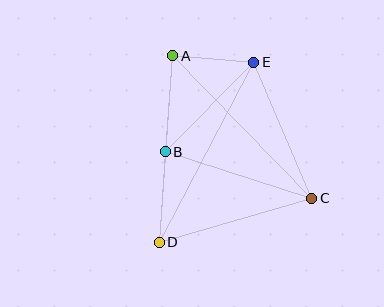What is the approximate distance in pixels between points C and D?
The distance between C and D is approximately 159 pixels.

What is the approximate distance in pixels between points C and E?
The distance between C and E is approximately 148 pixels.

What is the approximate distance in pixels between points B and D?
The distance between B and D is approximately 91 pixels.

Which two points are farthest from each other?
Points D and E are farthest from each other.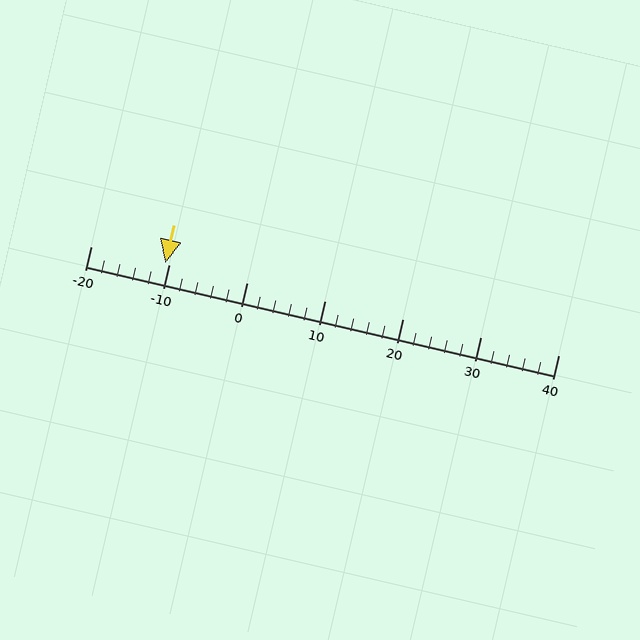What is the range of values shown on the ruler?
The ruler shows values from -20 to 40.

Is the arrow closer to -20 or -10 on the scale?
The arrow is closer to -10.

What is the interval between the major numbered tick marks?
The major tick marks are spaced 10 units apart.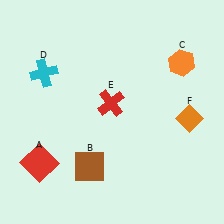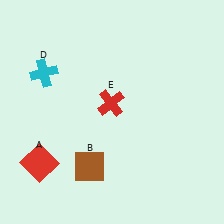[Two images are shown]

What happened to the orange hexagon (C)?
The orange hexagon (C) was removed in Image 2. It was in the top-right area of Image 1.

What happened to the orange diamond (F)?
The orange diamond (F) was removed in Image 2. It was in the bottom-right area of Image 1.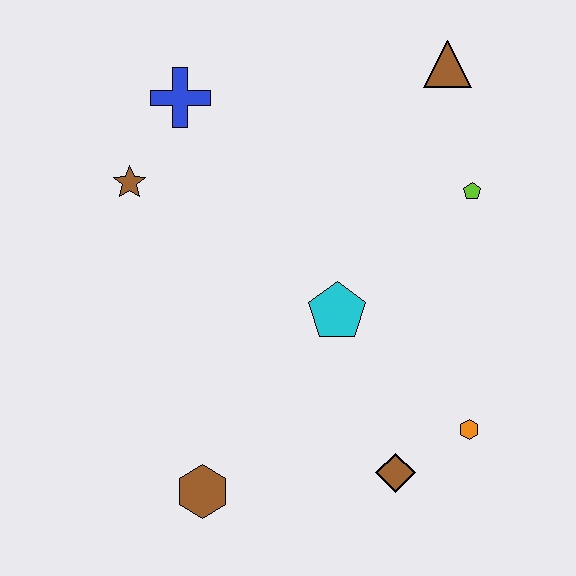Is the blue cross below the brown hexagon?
No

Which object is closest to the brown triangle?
The lime pentagon is closest to the brown triangle.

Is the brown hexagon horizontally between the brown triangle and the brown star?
Yes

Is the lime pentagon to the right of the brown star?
Yes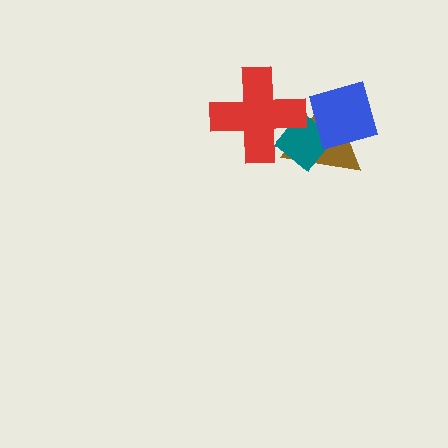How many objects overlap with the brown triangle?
3 objects overlap with the brown triangle.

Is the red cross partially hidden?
No, no other shape covers it.